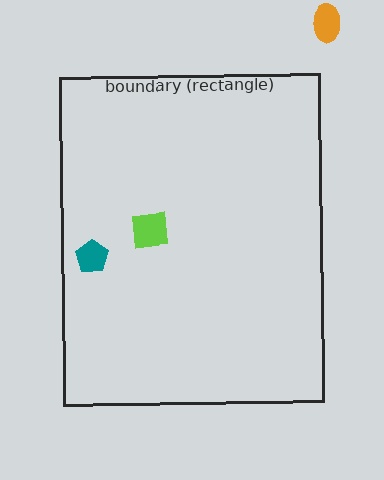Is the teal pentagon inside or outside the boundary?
Inside.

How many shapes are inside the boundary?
2 inside, 1 outside.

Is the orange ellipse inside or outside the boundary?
Outside.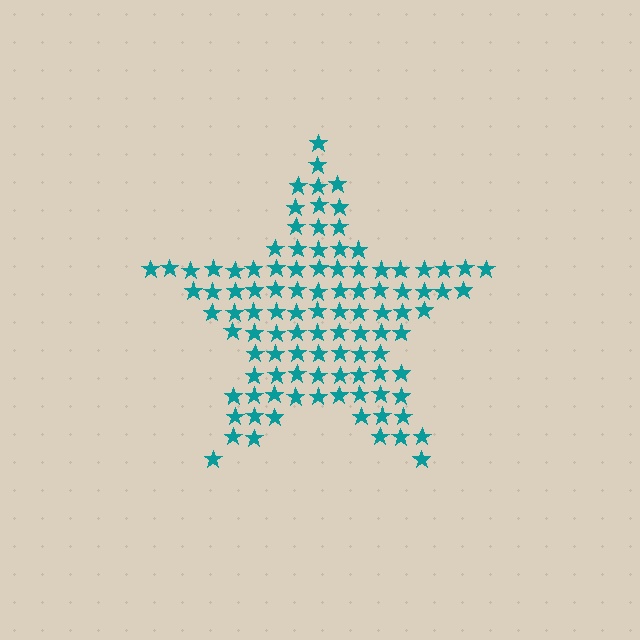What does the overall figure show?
The overall figure shows a star.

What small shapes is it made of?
It is made of small stars.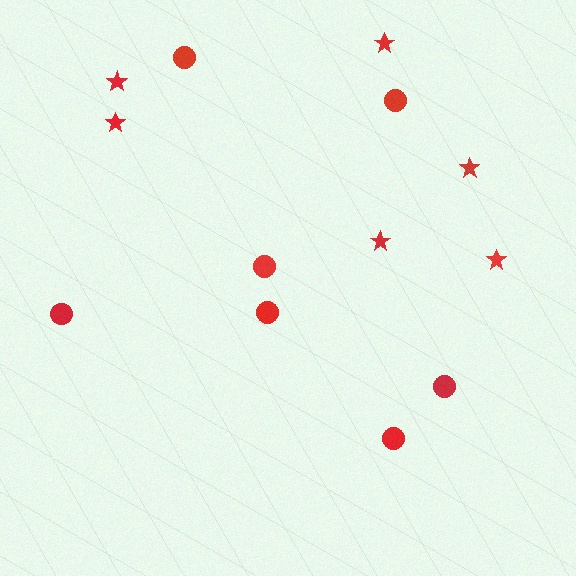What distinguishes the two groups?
There are 2 groups: one group of circles (7) and one group of stars (6).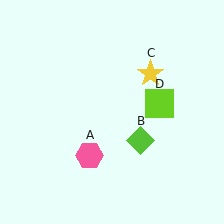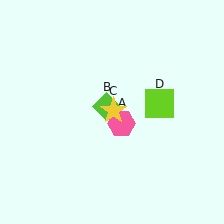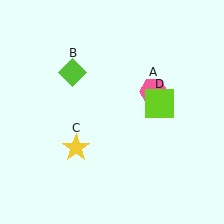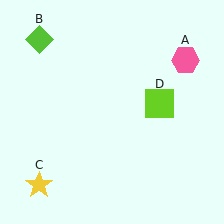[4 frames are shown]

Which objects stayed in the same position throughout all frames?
Lime square (object D) remained stationary.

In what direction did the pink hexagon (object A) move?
The pink hexagon (object A) moved up and to the right.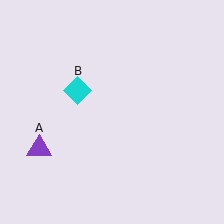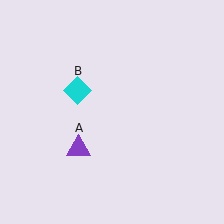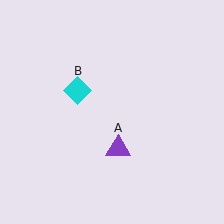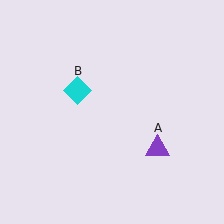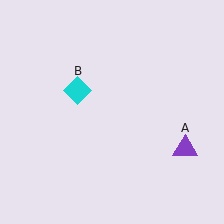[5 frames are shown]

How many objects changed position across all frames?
1 object changed position: purple triangle (object A).